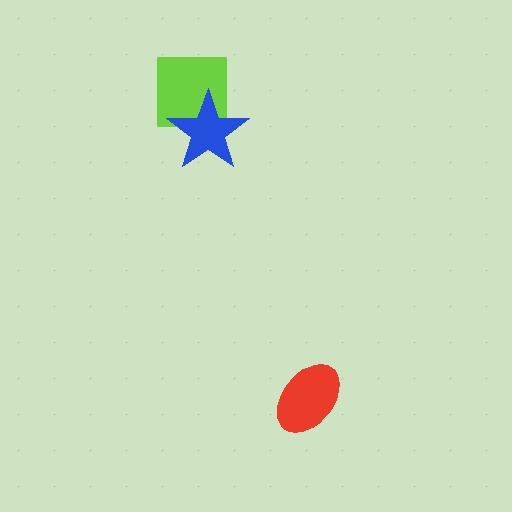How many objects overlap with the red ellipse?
0 objects overlap with the red ellipse.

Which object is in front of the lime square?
The blue star is in front of the lime square.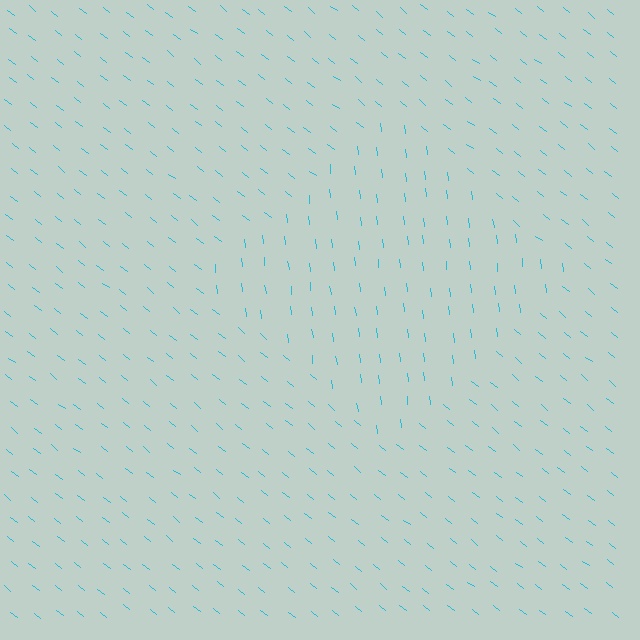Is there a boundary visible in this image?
Yes, there is a texture boundary formed by a change in line orientation.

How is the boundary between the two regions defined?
The boundary is defined purely by a change in line orientation (approximately 45 degrees difference). All lines are the same color and thickness.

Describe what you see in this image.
The image is filled with small cyan line segments. A diamond region in the image has lines oriented differently from the surrounding lines, creating a visible texture boundary.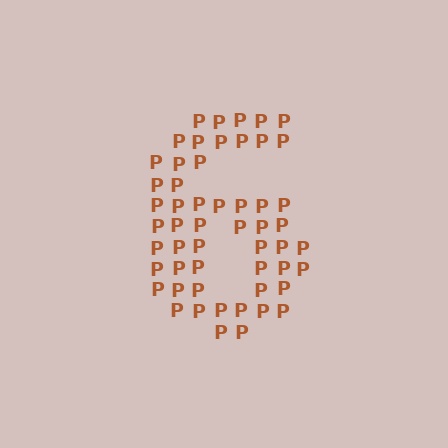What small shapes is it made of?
It is made of small letter P's.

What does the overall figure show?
The overall figure shows the digit 6.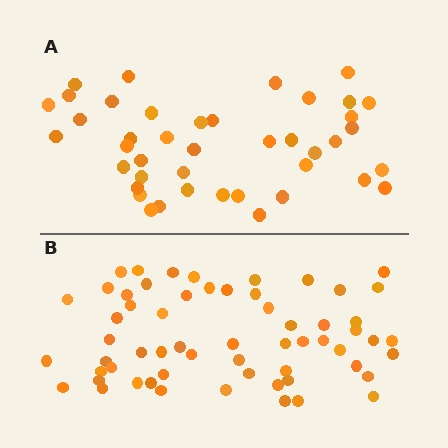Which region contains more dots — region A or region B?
Region B (the bottom region) has more dots.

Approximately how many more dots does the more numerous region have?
Region B has approximately 20 more dots than region A.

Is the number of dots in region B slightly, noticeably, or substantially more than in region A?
Region B has noticeably more, but not dramatically so. The ratio is roughly 1.4 to 1.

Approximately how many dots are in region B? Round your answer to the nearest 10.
About 60 dots.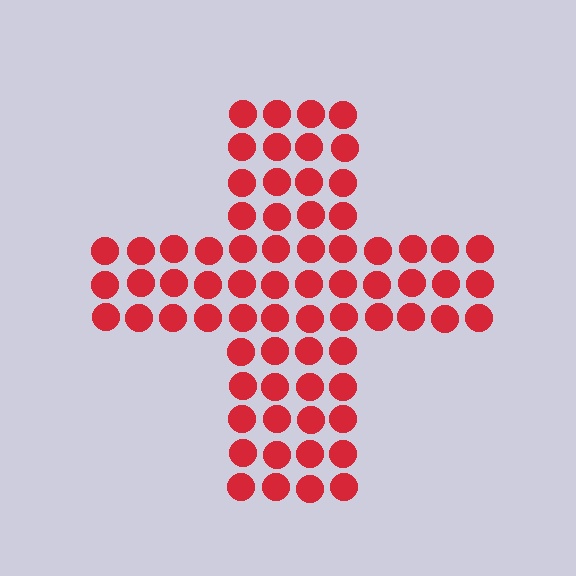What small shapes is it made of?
It is made of small circles.